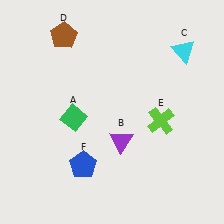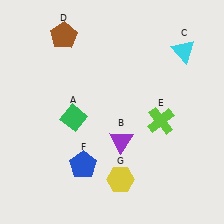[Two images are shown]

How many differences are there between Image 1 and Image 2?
There is 1 difference between the two images.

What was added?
A yellow hexagon (G) was added in Image 2.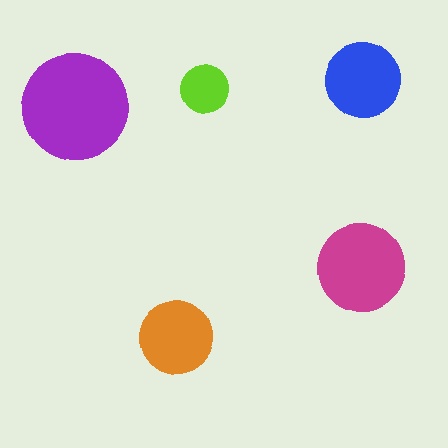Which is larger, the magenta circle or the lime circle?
The magenta one.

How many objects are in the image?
There are 5 objects in the image.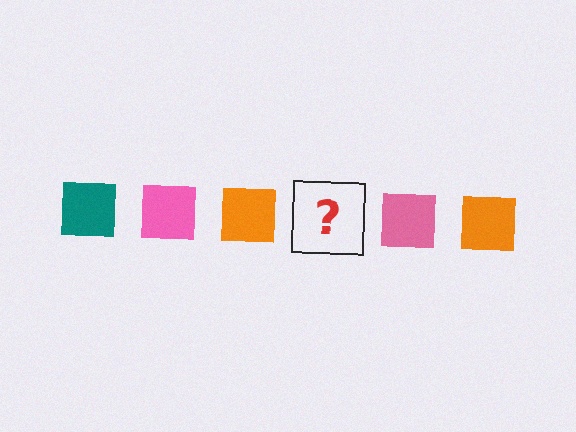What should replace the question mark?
The question mark should be replaced with a teal square.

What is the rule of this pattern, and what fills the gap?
The rule is that the pattern cycles through teal, pink, orange squares. The gap should be filled with a teal square.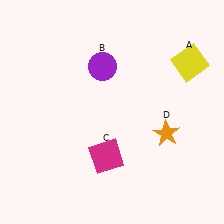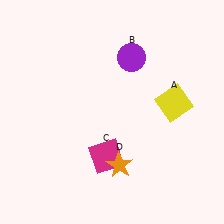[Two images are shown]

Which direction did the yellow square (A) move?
The yellow square (A) moved down.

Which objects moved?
The objects that moved are: the yellow square (A), the purple circle (B), the orange star (D).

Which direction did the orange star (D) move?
The orange star (D) moved left.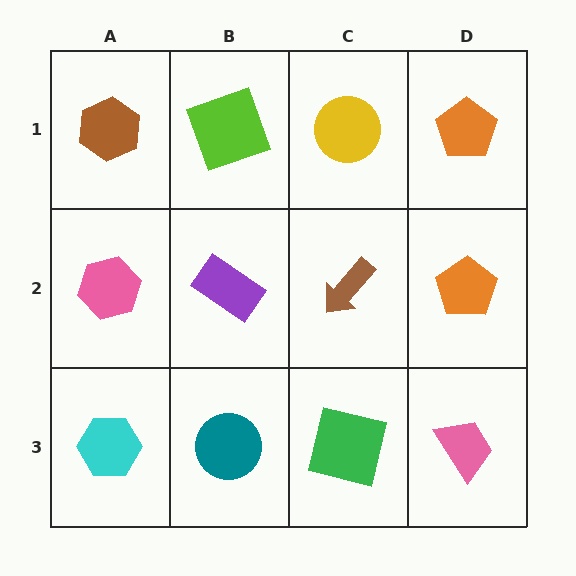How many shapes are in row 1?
4 shapes.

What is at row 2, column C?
A brown arrow.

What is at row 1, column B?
A lime square.